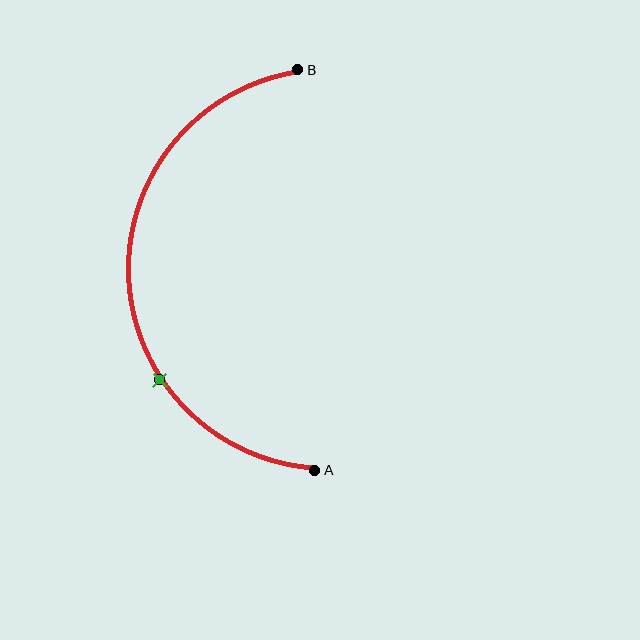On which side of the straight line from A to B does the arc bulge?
The arc bulges to the left of the straight line connecting A and B.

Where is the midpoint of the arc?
The arc midpoint is the point on the curve farthest from the straight line joining A and B. It sits to the left of that line.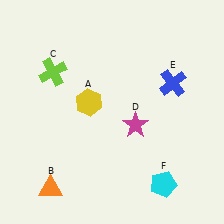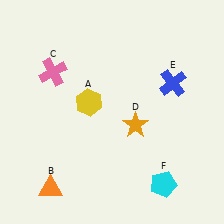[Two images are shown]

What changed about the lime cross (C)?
In Image 1, C is lime. In Image 2, it changed to pink.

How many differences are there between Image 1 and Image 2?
There are 2 differences between the two images.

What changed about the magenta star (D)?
In Image 1, D is magenta. In Image 2, it changed to orange.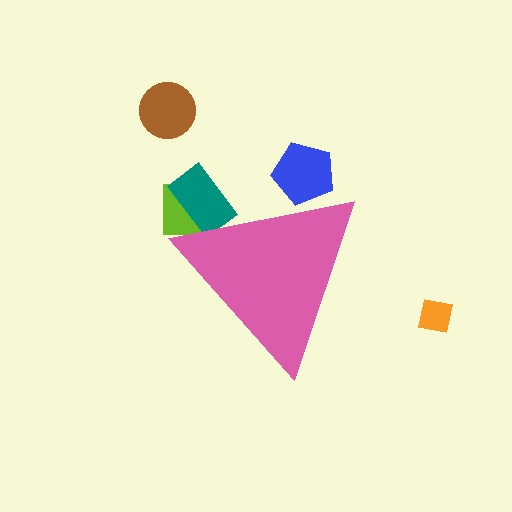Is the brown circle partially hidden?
No, the brown circle is fully visible.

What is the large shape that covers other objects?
A pink triangle.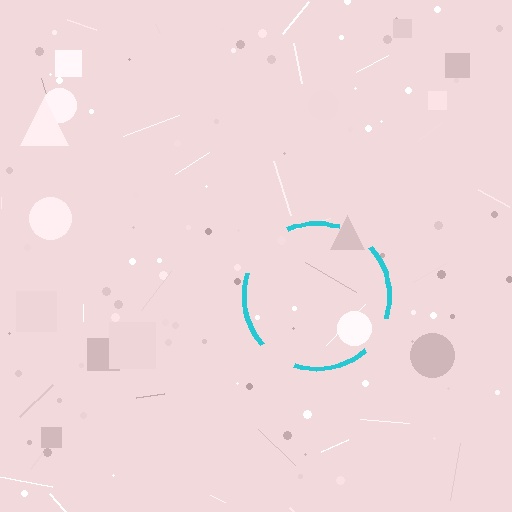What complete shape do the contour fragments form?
The contour fragments form a circle.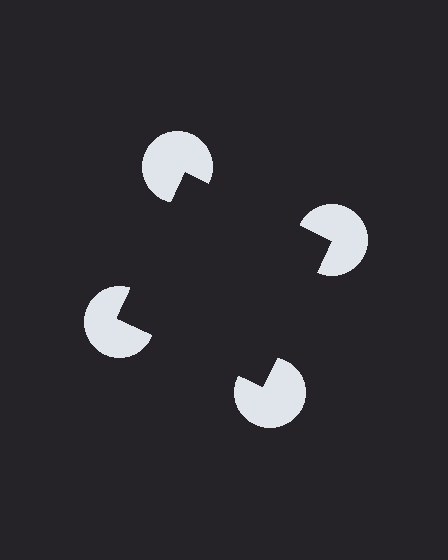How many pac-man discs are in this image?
There are 4 — one at each vertex of the illusory square.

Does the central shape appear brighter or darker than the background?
It typically appears slightly darker than the background, even though no actual brightness change is drawn.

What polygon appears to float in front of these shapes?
An illusory square — its edges are inferred from the aligned wedge cuts in the pac-man discs, not physically drawn.